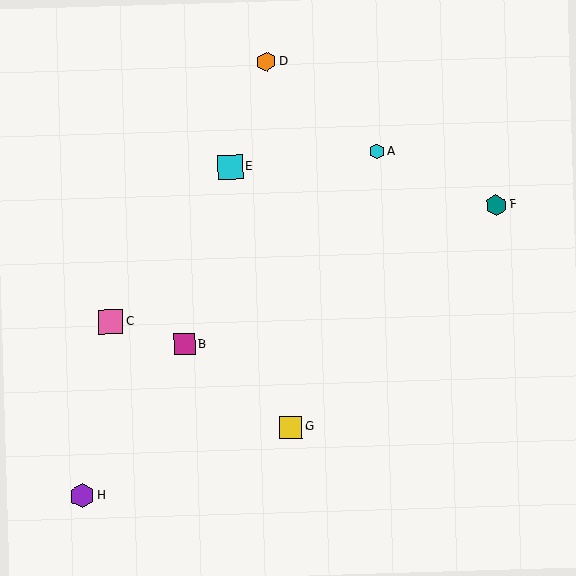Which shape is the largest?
The purple hexagon (labeled H) is the largest.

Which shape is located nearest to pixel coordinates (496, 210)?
The teal hexagon (labeled F) at (496, 205) is nearest to that location.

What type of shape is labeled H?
Shape H is a purple hexagon.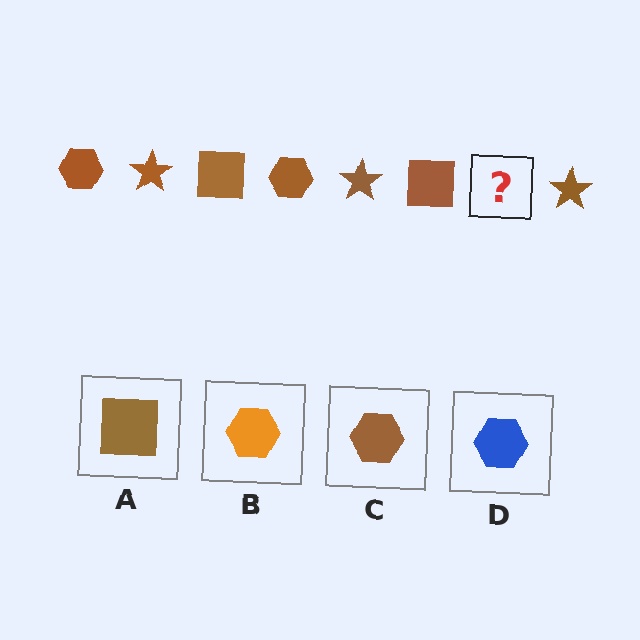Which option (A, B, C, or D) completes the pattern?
C.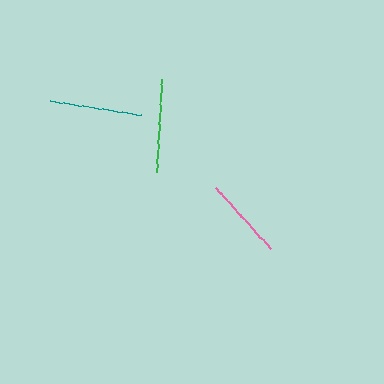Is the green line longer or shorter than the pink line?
The green line is longer than the pink line.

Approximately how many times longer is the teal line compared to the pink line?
The teal line is approximately 1.1 times the length of the pink line.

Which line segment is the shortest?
The pink line is the shortest at approximately 82 pixels.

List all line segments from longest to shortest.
From longest to shortest: green, teal, pink.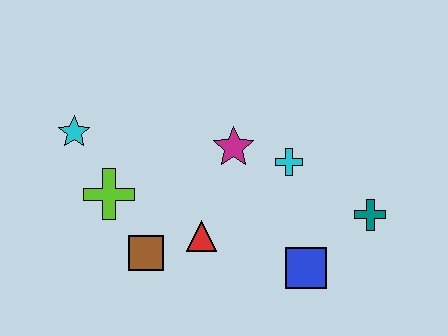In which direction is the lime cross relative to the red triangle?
The lime cross is to the left of the red triangle.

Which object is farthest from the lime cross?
The teal cross is farthest from the lime cross.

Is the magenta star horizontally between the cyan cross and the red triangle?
Yes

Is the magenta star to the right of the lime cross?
Yes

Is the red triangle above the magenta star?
No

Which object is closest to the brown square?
The red triangle is closest to the brown square.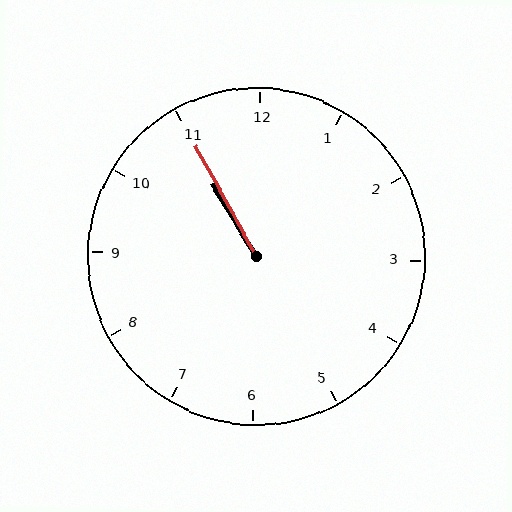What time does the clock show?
10:55.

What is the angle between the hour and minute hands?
Approximately 2 degrees.